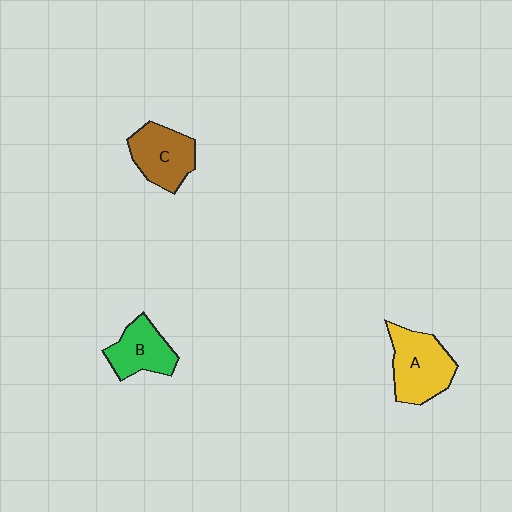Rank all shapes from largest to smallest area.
From largest to smallest: A (yellow), C (brown), B (green).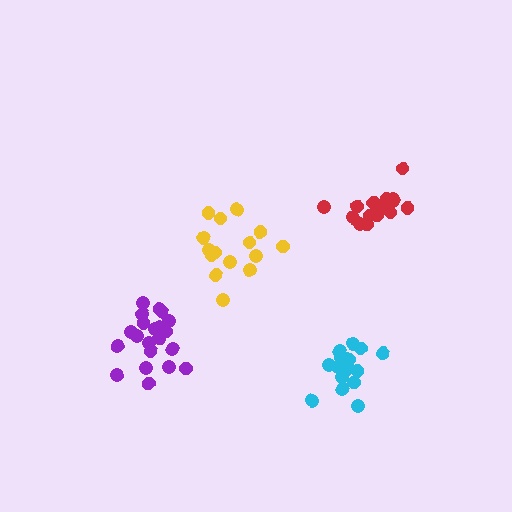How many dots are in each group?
Group 1: 21 dots, Group 2: 15 dots, Group 3: 17 dots, Group 4: 16 dots (69 total).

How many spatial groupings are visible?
There are 4 spatial groupings.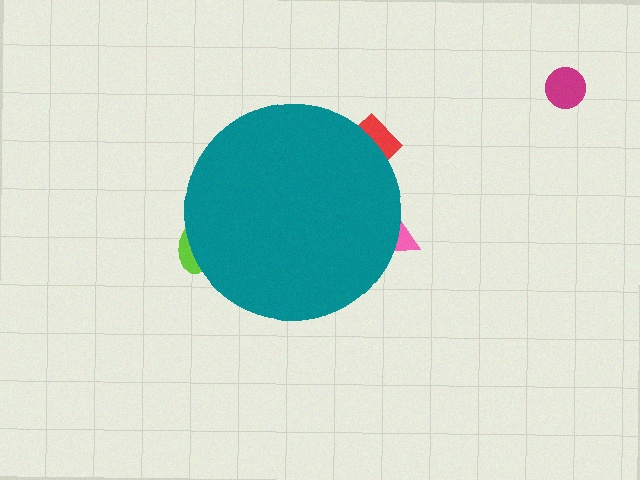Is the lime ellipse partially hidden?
Yes, the lime ellipse is partially hidden behind the teal circle.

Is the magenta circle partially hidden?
No, the magenta circle is fully visible.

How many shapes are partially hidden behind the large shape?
3 shapes are partially hidden.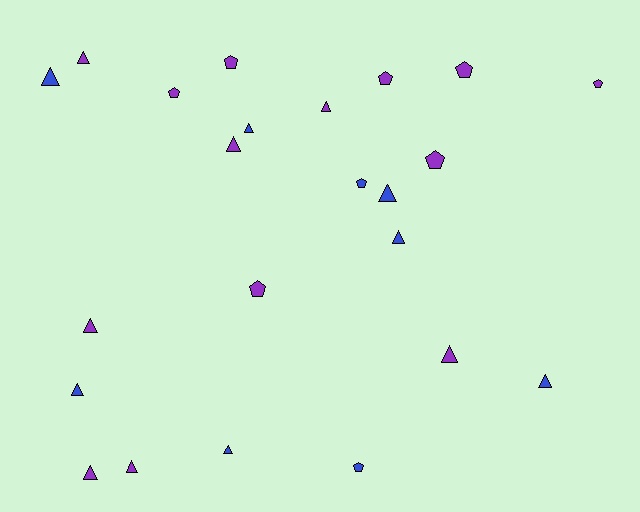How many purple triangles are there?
There are 7 purple triangles.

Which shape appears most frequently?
Triangle, with 14 objects.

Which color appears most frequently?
Purple, with 14 objects.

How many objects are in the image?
There are 23 objects.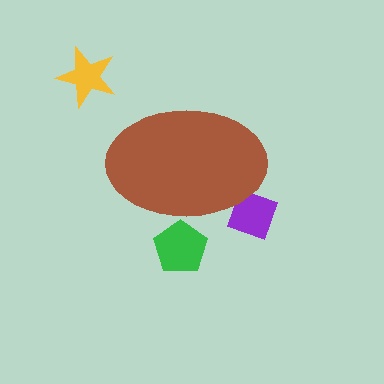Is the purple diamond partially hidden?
Yes, the purple diamond is partially hidden behind the brown ellipse.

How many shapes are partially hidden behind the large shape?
2 shapes are partially hidden.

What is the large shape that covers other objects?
A brown ellipse.